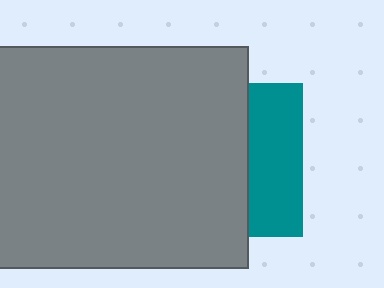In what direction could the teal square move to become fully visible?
The teal square could move right. That would shift it out from behind the gray rectangle entirely.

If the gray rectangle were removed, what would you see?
You would see the complete teal square.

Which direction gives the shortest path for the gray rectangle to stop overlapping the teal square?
Moving left gives the shortest separation.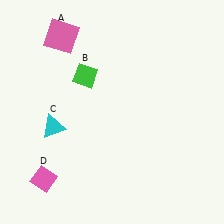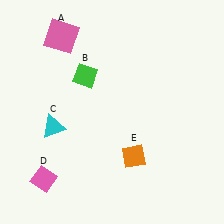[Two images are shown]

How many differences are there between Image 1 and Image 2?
There is 1 difference between the two images.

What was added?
An orange diamond (E) was added in Image 2.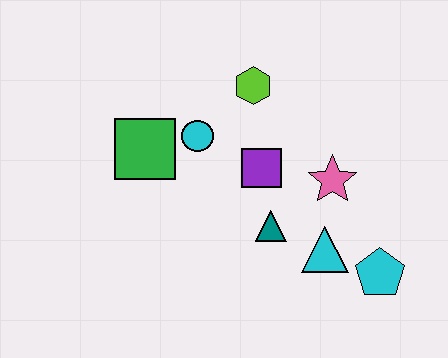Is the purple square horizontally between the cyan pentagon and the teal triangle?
No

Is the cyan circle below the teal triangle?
No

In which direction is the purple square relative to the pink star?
The purple square is to the left of the pink star.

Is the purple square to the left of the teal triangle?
Yes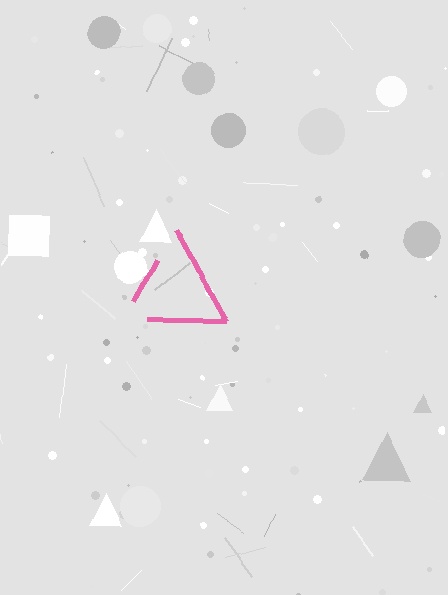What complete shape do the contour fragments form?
The contour fragments form a triangle.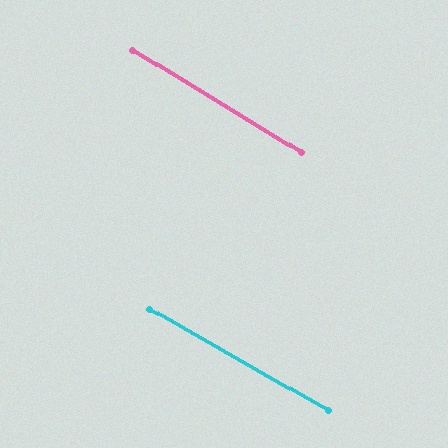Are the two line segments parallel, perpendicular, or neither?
Parallel — their directions differ by only 1.8°.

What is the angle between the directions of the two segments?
Approximately 2 degrees.